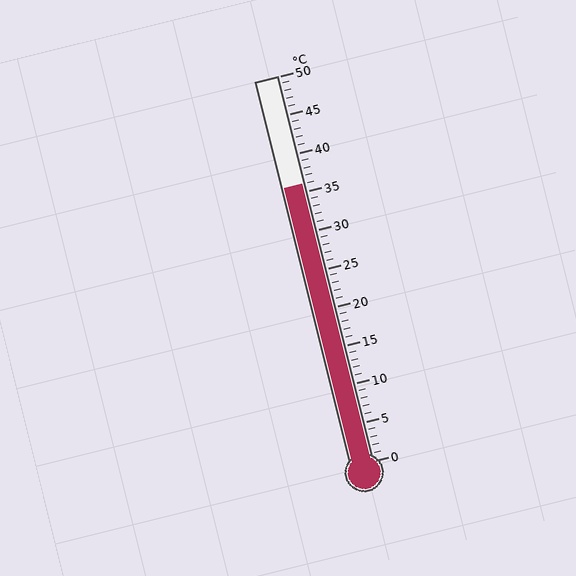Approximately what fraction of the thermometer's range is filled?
The thermometer is filled to approximately 70% of its range.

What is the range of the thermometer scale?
The thermometer scale ranges from 0°C to 50°C.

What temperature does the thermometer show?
The thermometer shows approximately 36°C.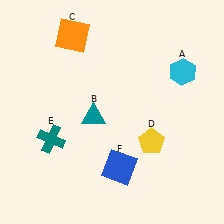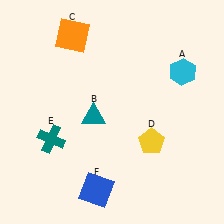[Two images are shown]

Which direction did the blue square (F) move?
The blue square (F) moved left.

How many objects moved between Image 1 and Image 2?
1 object moved between the two images.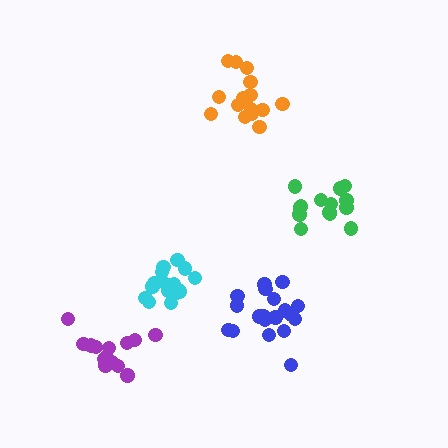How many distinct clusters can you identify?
There are 5 distinct clusters.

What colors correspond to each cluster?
The clusters are colored: green, purple, orange, cyan, blue.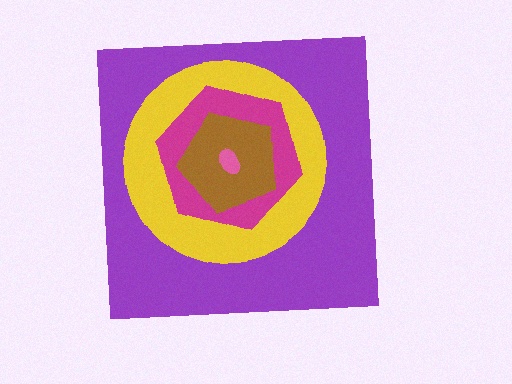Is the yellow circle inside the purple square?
Yes.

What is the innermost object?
The pink ellipse.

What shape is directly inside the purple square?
The yellow circle.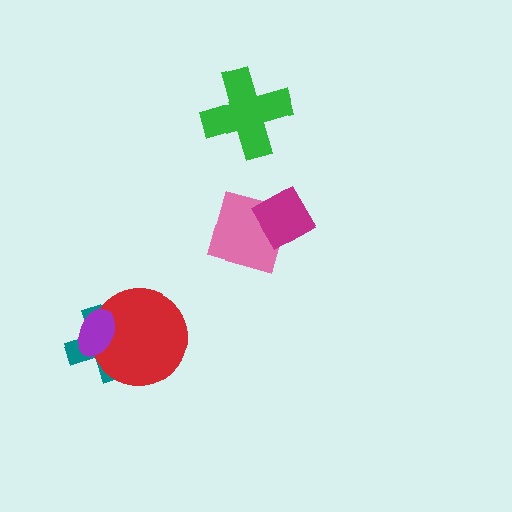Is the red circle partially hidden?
Yes, it is partially covered by another shape.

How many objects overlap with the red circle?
2 objects overlap with the red circle.